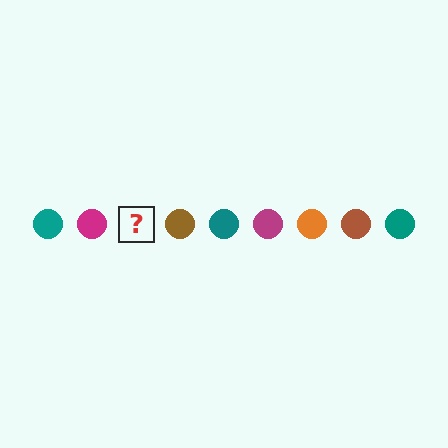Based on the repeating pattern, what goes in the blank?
The blank should be an orange circle.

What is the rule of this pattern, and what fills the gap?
The rule is that the pattern cycles through teal, magenta, orange, brown circles. The gap should be filled with an orange circle.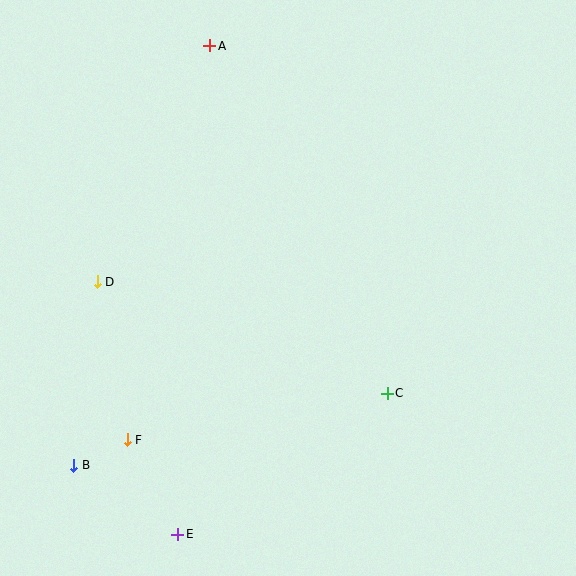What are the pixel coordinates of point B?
Point B is at (74, 465).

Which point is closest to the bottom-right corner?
Point C is closest to the bottom-right corner.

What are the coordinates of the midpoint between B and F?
The midpoint between B and F is at (101, 452).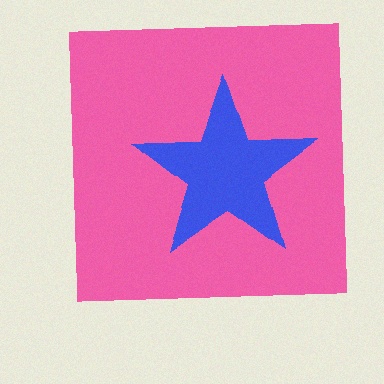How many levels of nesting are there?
2.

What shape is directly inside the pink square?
The blue star.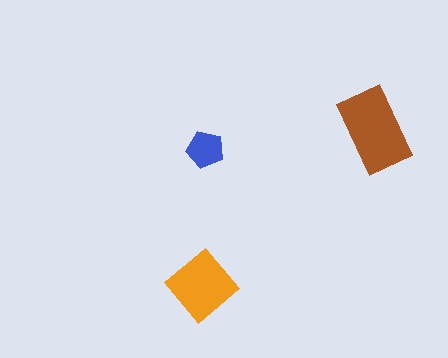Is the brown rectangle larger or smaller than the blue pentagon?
Larger.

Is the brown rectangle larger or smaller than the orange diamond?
Larger.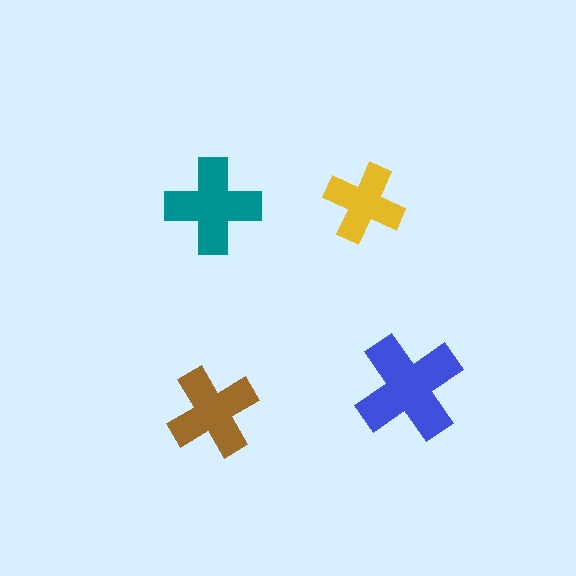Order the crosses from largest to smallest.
the blue one, the teal one, the brown one, the yellow one.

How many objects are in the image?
There are 4 objects in the image.